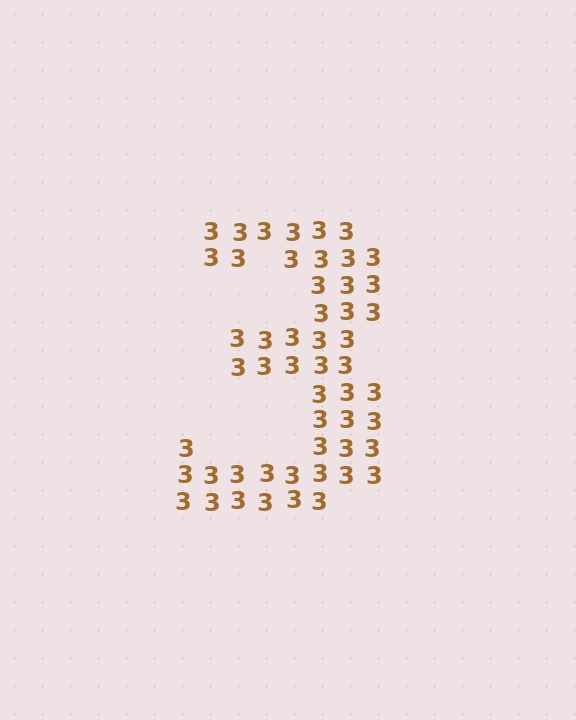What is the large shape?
The large shape is the digit 3.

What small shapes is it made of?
It is made of small digit 3's.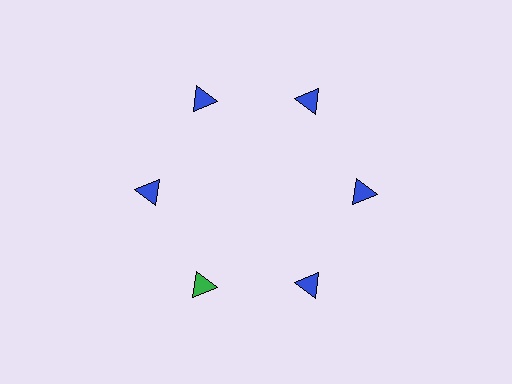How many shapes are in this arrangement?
There are 6 shapes arranged in a ring pattern.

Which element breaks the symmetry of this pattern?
The green triangle at roughly the 7 o'clock position breaks the symmetry. All other shapes are blue triangles.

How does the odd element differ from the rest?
It has a different color: green instead of blue.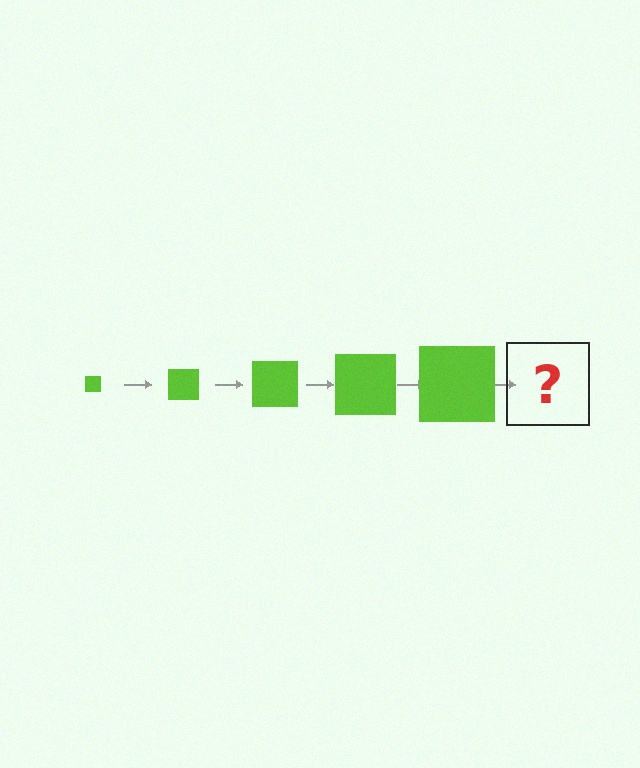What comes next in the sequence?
The next element should be a lime square, larger than the previous one.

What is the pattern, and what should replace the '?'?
The pattern is that the square gets progressively larger each step. The '?' should be a lime square, larger than the previous one.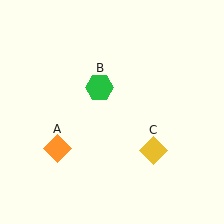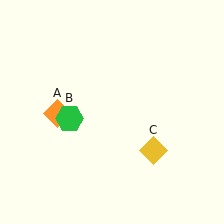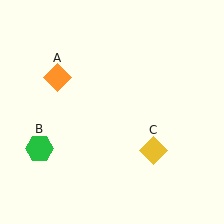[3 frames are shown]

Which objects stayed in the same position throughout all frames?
Yellow diamond (object C) remained stationary.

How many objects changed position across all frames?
2 objects changed position: orange diamond (object A), green hexagon (object B).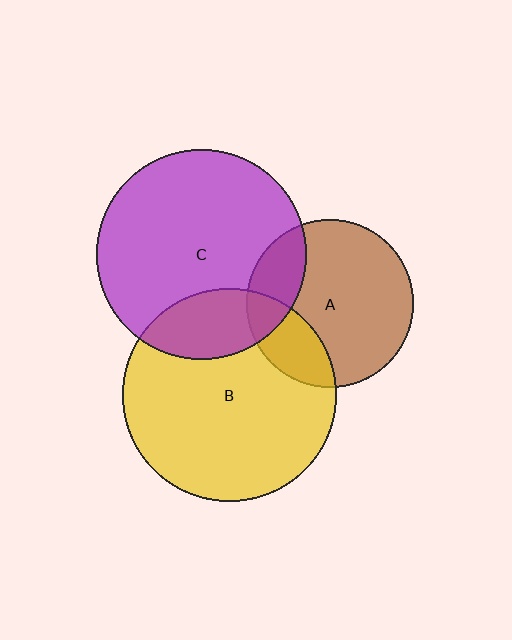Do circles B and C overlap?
Yes.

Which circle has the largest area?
Circle B (yellow).